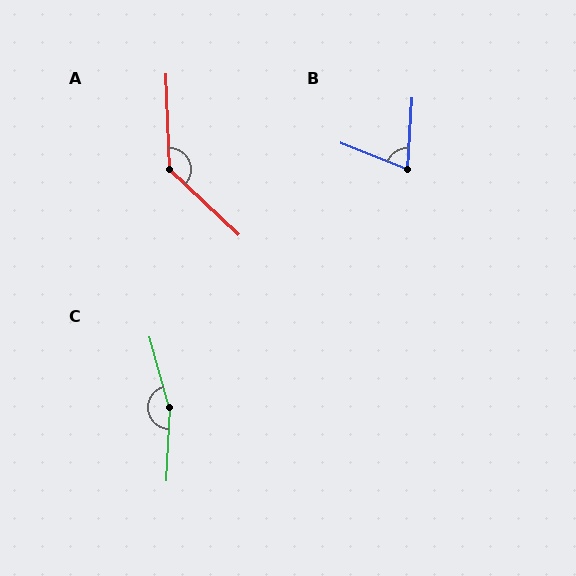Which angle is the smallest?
B, at approximately 72 degrees.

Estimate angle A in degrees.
Approximately 135 degrees.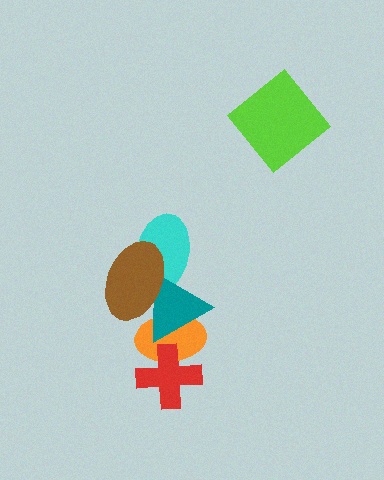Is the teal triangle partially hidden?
Yes, it is partially covered by another shape.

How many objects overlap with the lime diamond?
0 objects overlap with the lime diamond.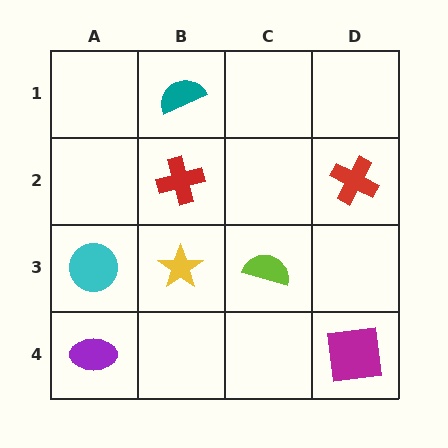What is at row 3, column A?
A cyan circle.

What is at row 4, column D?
A magenta square.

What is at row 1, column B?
A teal semicircle.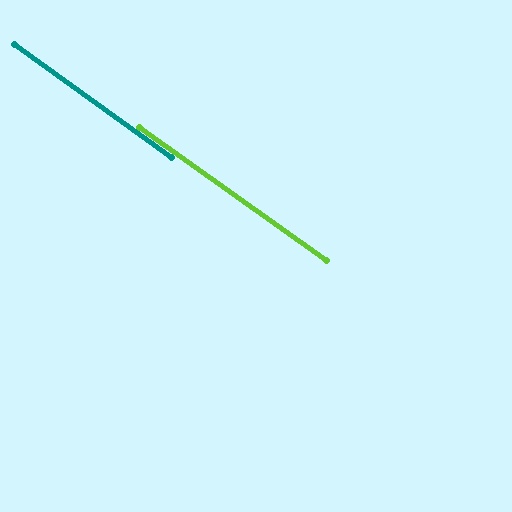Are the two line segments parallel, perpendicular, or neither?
Parallel — their directions differ by only 0.2°.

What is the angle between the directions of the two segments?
Approximately 0 degrees.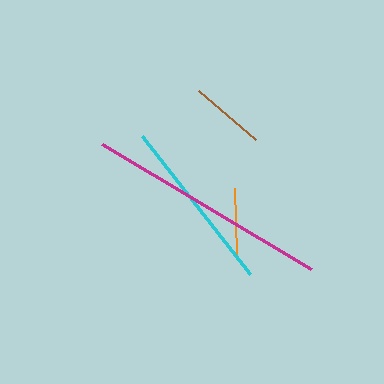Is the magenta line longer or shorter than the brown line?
The magenta line is longer than the brown line.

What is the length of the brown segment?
The brown segment is approximately 75 pixels long.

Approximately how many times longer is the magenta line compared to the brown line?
The magenta line is approximately 3.2 times the length of the brown line.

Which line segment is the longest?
The magenta line is the longest at approximately 243 pixels.